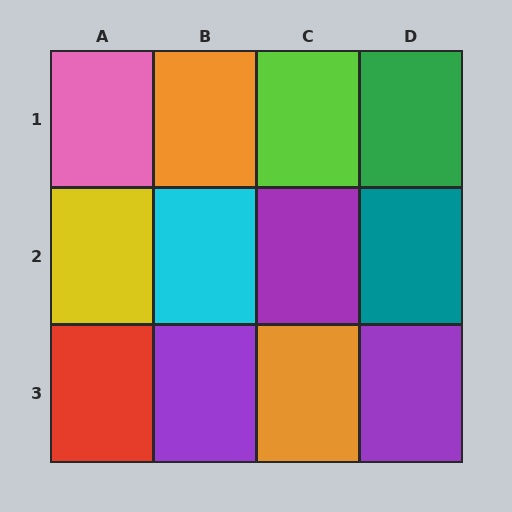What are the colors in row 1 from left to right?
Pink, orange, lime, green.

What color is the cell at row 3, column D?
Purple.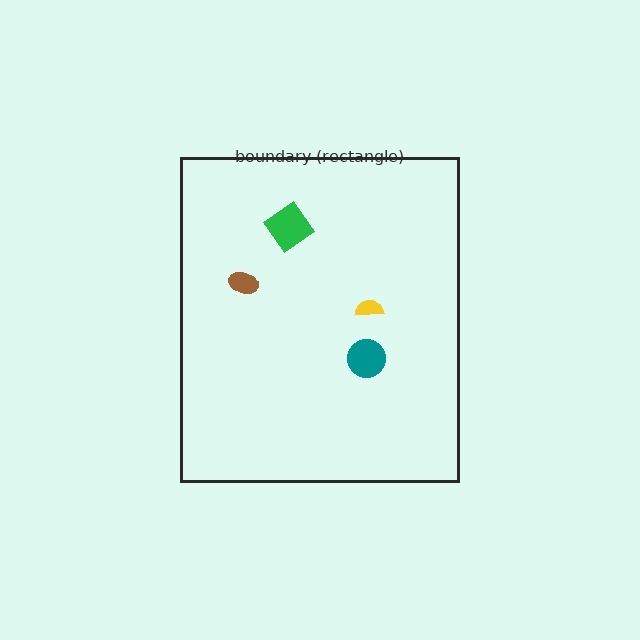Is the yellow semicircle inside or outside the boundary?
Inside.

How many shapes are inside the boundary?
4 inside, 0 outside.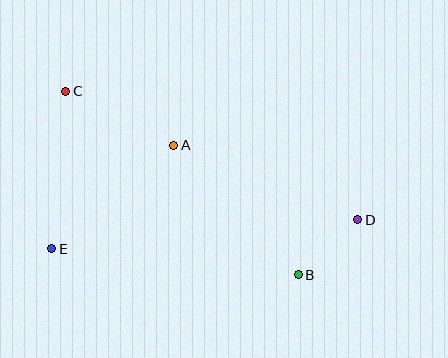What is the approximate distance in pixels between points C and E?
The distance between C and E is approximately 158 pixels.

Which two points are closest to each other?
Points B and D are closest to each other.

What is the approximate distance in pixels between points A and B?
The distance between A and B is approximately 180 pixels.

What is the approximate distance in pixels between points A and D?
The distance between A and D is approximately 199 pixels.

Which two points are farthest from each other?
Points C and D are farthest from each other.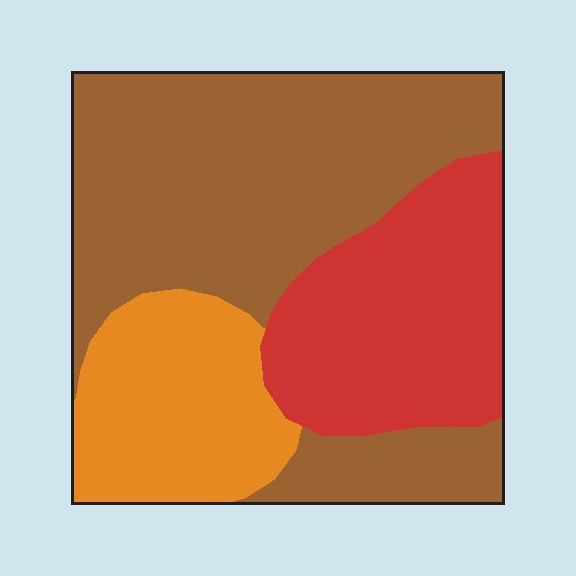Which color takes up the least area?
Orange, at roughly 20%.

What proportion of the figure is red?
Red covers about 25% of the figure.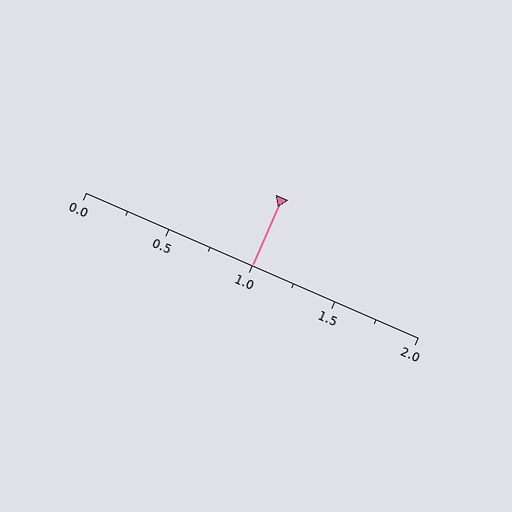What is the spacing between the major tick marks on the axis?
The major ticks are spaced 0.5 apart.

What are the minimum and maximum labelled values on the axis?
The axis runs from 0.0 to 2.0.